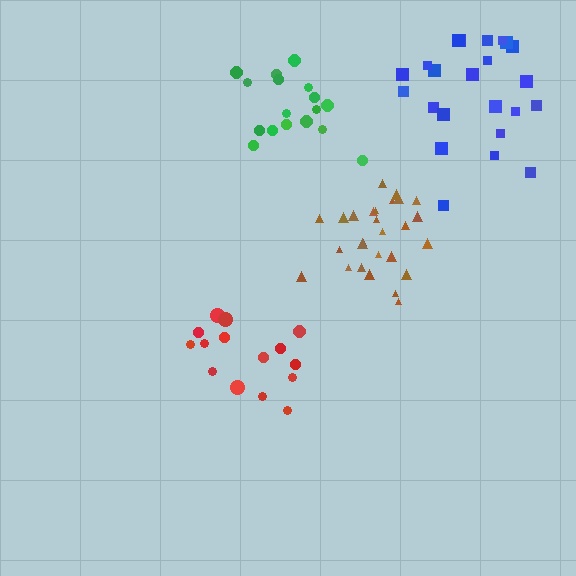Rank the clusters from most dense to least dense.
brown, green, red, blue.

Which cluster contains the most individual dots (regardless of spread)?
Brown (27).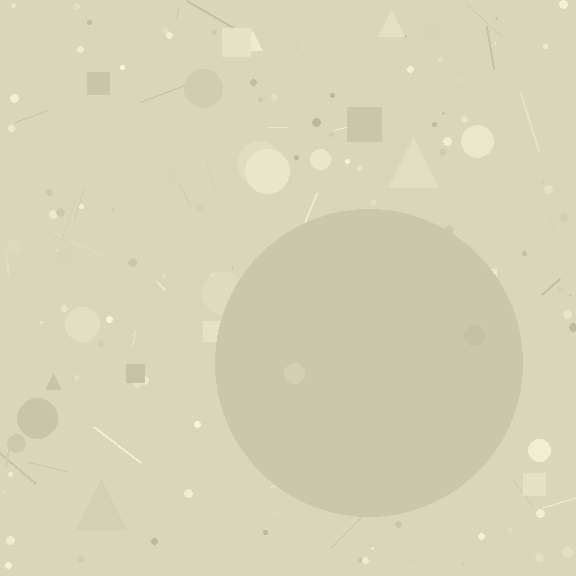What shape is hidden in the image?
A circle is hidden in the image.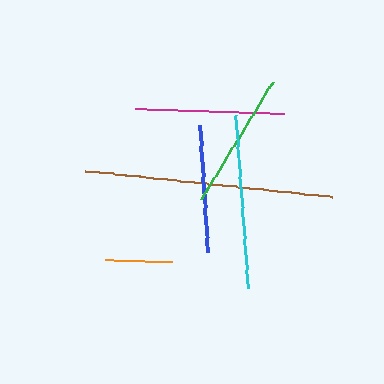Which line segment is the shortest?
The orange line is the shortest at approximately 67 pixels.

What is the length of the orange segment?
The orange segment is approximately 67 pixels long.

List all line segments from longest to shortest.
From longest to shortest: brown, cyan, magenta, green, blue, orange.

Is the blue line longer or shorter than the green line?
The green line is longer than the blue line.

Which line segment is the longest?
The brown line is the longest at approximately 249 pixels.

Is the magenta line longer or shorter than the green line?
The magenta line is longer than the green line.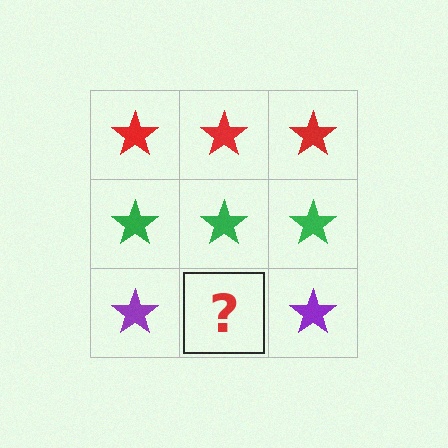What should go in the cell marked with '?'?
The missing cell should contain a purple star.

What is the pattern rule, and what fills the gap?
The rule is that each row has a consistent color. The gap should be filled with a purple star.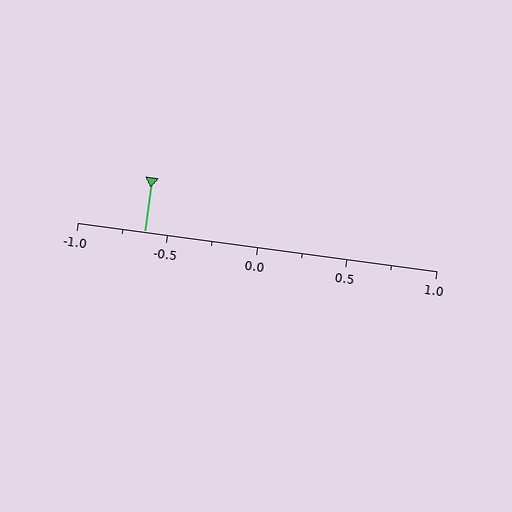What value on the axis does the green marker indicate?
The marker indicates approximately -0.62.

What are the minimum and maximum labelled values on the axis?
The axis runs from -1.0 to 1.0.